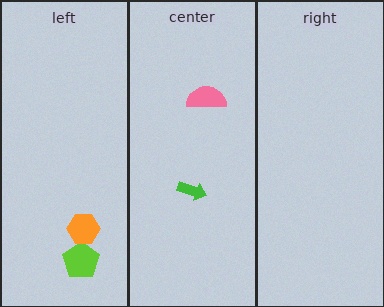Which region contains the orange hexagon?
The left region.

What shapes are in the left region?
The lime pentagon, the orange hexagon.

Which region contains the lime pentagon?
The left region.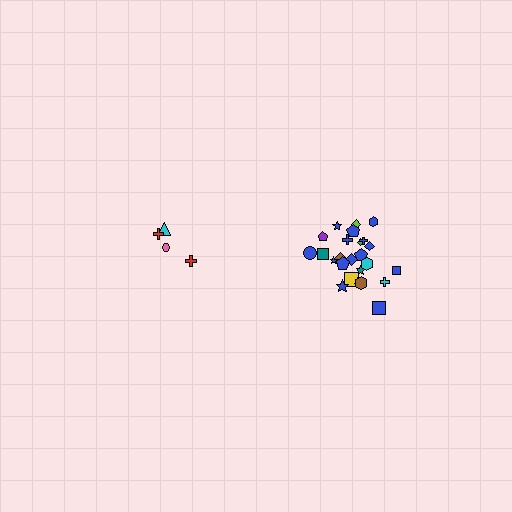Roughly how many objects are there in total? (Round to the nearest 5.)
Roughly 30 objects in total.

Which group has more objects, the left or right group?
The right group.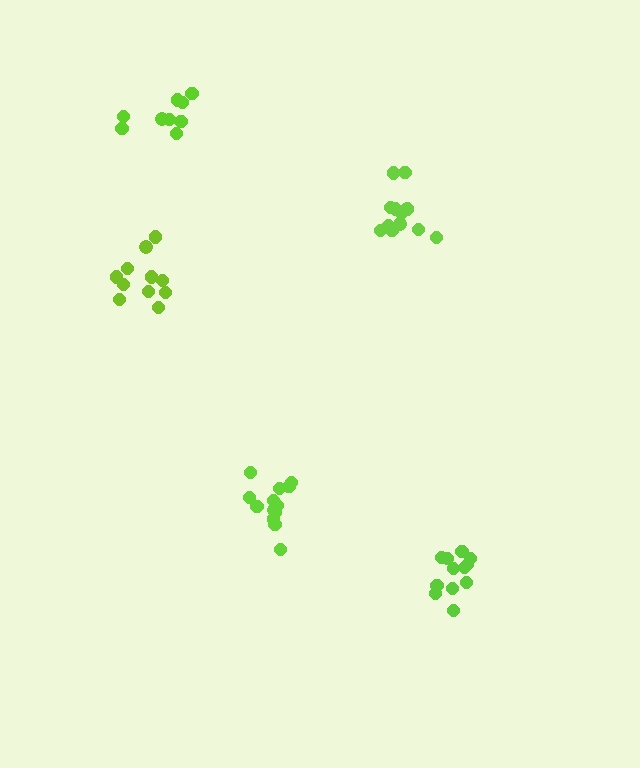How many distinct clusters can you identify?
There are 5 distinct clusters.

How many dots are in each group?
Group 1: 13 dots, Group 2: 11 dots, Group 3: 9 dots, Group 4: 13 dots, Group 5: 12 dots (58 total).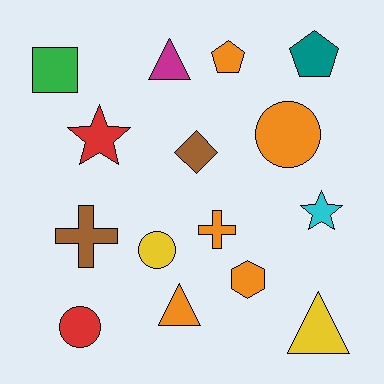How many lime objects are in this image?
There are no lime objects.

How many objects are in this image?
There are 15 objects.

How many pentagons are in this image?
There are 2 pentagons.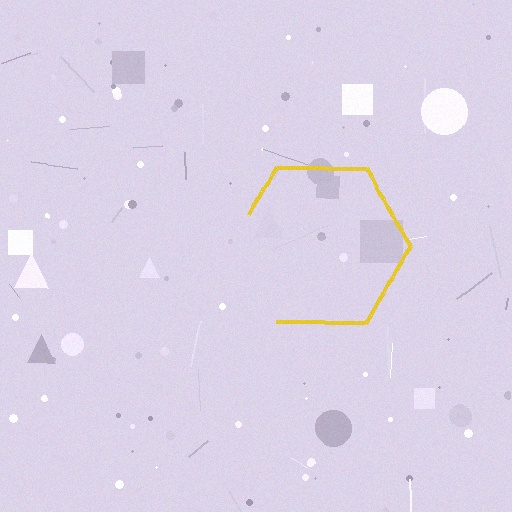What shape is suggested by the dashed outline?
The dashed outline suggests a hexagon.